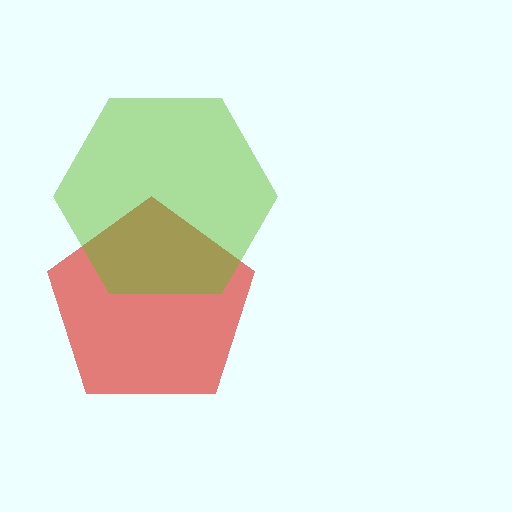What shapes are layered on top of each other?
The layered shapes are: a red pentagon, a lime hexagon.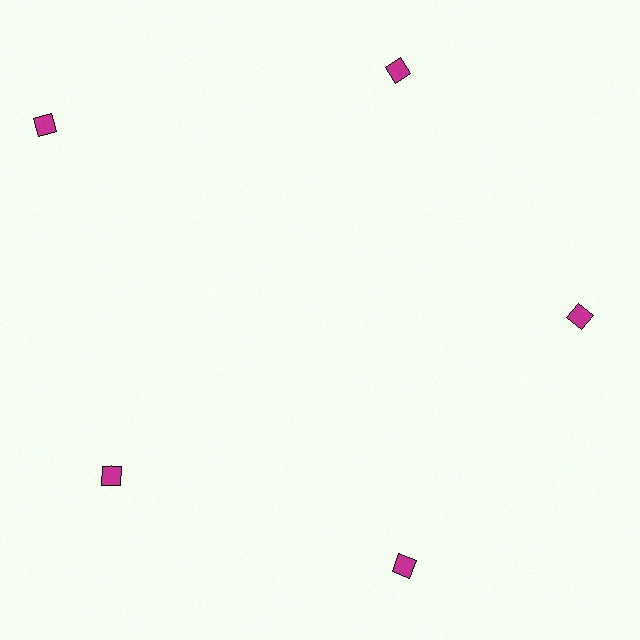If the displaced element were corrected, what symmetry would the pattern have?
It would have 5-fold rotational symmetry — the pattern would map onto itself every 72 degrees.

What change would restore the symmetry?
The symmetry would be restored by moving it inward, back onto the ring so that all 5 diamonds sit at equal angles and equal distance from the center.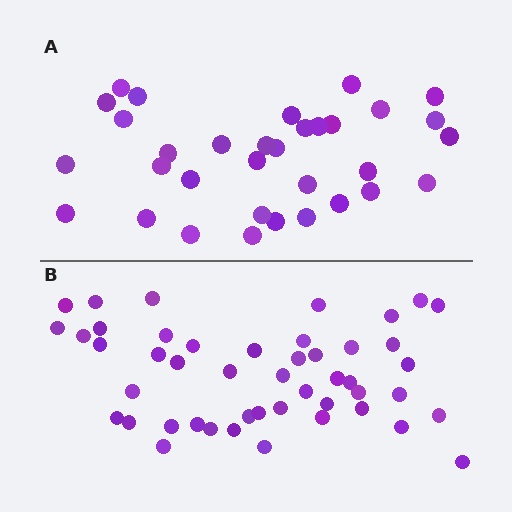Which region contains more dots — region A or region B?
Region B (the bottom region) has more dots.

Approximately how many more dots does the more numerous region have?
Region B has approximately 15 more dots than region A.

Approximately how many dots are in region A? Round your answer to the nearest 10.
About 30 dots. (The exact count is 33, which rounds to 30.)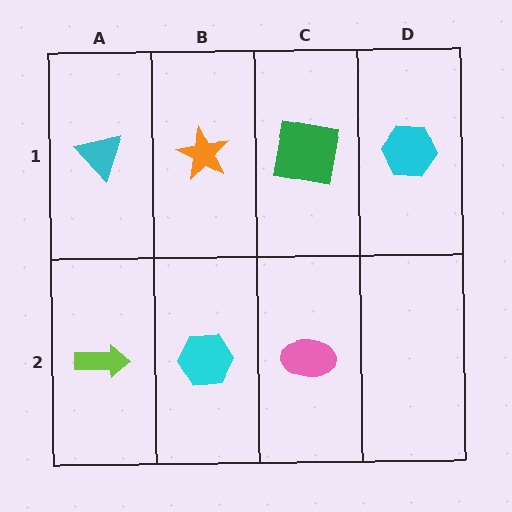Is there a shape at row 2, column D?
No, that cell is empty.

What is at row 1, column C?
A green square.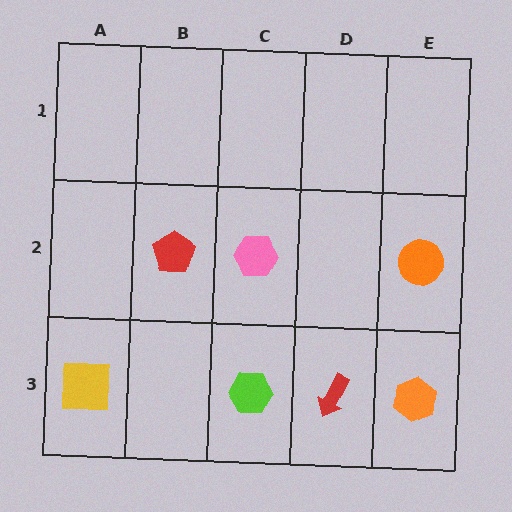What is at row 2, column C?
A pink hexagon.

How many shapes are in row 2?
3 shapes.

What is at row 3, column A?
A yellow square.